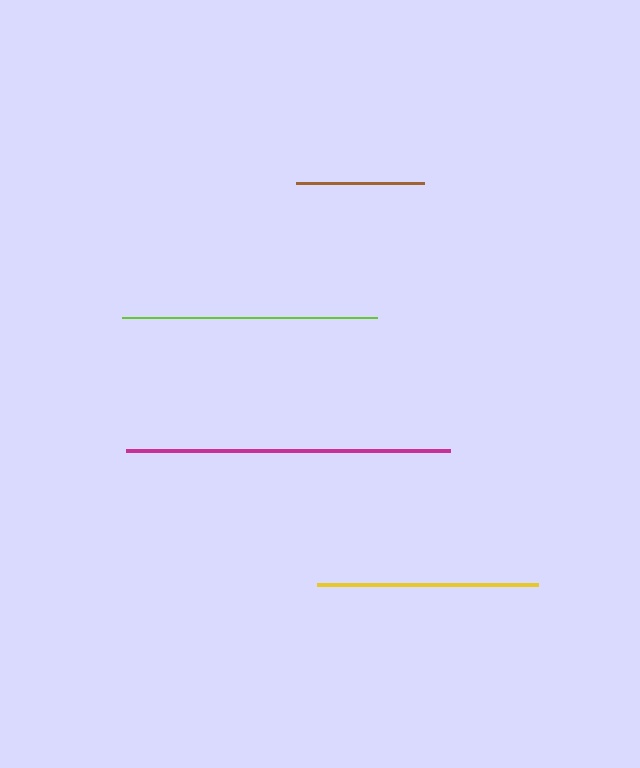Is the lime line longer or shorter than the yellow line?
The lime line is longer than the yellow line.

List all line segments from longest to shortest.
From longest to shortest: magenta, lime, yellow, brown.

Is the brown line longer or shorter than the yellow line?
The yellow line is longer than the brown line.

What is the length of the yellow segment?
The yellow segment is approximately 220 pixels long.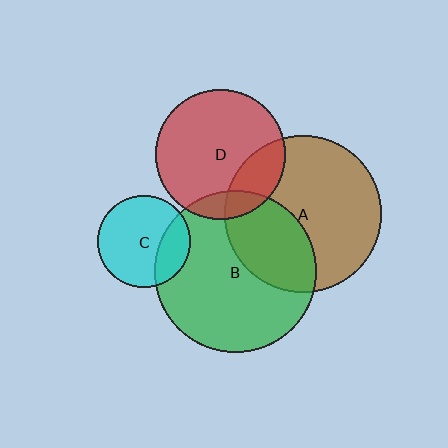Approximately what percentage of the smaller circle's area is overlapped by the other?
Approximately 25%.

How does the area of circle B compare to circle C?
Approximately 3.1 times.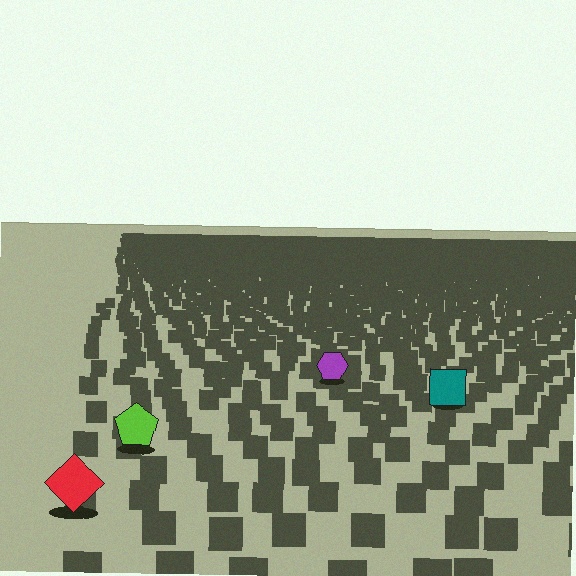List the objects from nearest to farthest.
From nearest to farthest: the red diamond, the lime pentagon, the teal square, the purple hexagon.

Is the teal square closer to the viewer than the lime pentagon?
No. The lime pentagon is closer — you can tell from the texture gradient: the ground texture is coarser near it.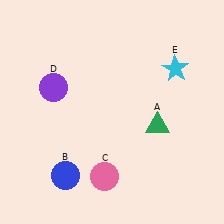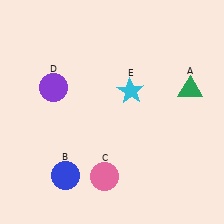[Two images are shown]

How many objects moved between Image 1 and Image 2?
2 objects moved between the two images.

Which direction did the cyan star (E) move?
The cyan star (E) moved left.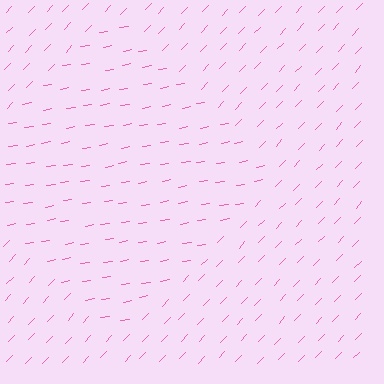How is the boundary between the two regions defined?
The boundary is defined purely by a change in line orientation (approximately 36 degrees difference). All lines are the same color and thickness.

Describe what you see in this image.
The image is filled with small pink line segments. A diamond region in the image has lines oriented differently from the surrounding lines, creating a visible texture boundary.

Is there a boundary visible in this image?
Yes, there is a texture boundary formed by a change in line orientation.